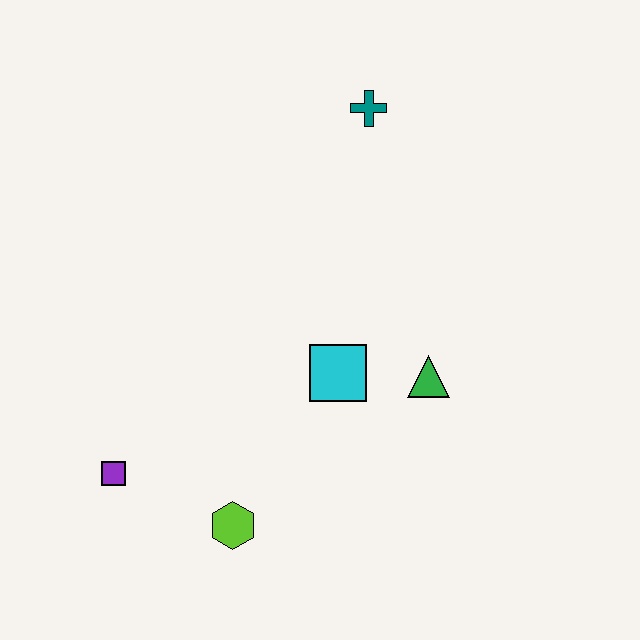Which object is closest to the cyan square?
The green triangle is closest to the cyan square.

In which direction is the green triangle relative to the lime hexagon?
The green triangle is to the right of the lime hexagon.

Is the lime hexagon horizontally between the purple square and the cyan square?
Yes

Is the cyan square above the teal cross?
No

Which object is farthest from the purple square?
The teal cross is farthest from the purple square.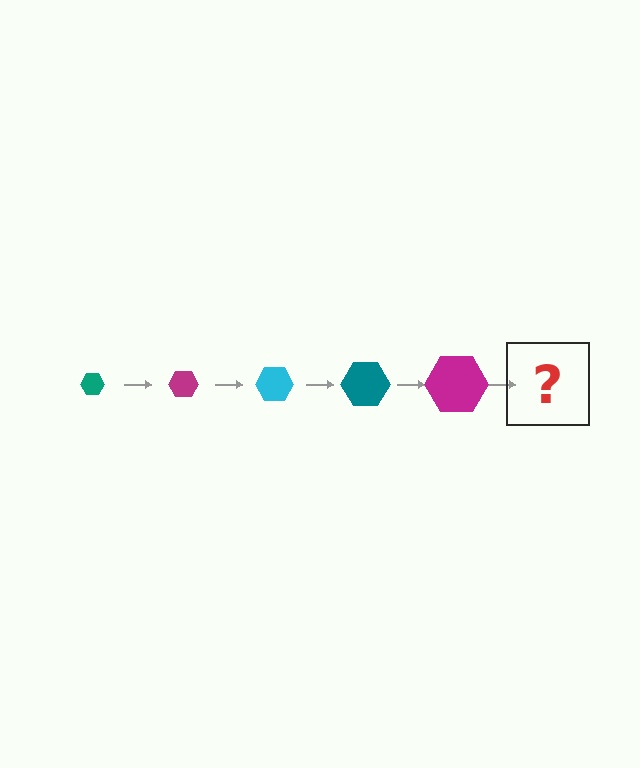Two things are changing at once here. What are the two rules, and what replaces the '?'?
The two rules are that the hexagon grows larger each step and the color cycles through teal, magenta, and cyan. The '?' should be a cyan hexagon, larger than the previous one.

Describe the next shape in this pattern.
It should be a cyan hexagon, larger than the previous one.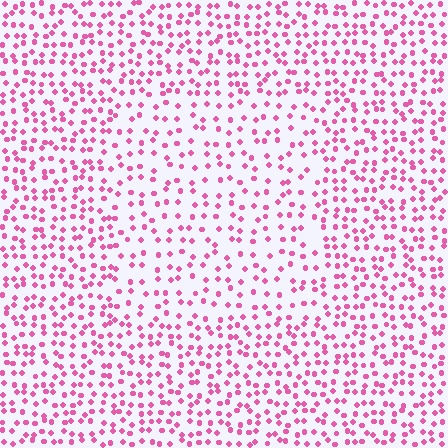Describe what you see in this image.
The image contains small pink elements arranged at two different densities. A rectangle-shaped region is visible where the elements are less densely packed than the surrounding area.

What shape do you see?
I see a rectangle.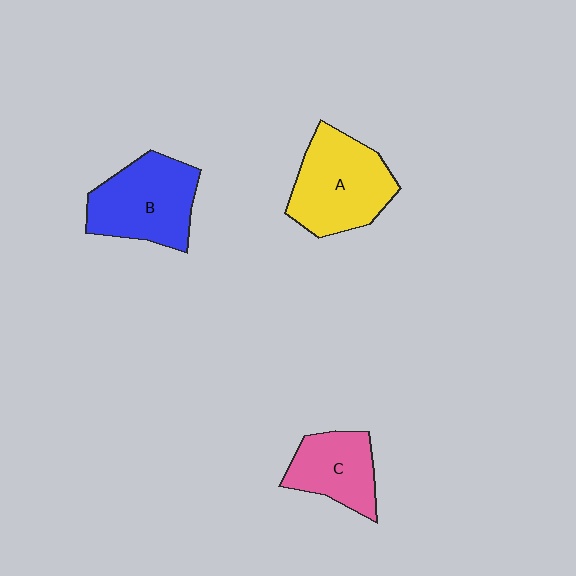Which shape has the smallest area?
Shape C (pink).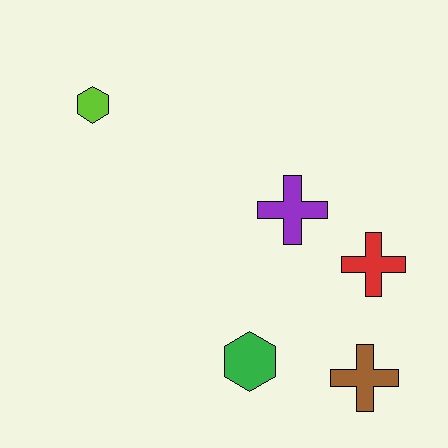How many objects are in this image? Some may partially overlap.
There are 5 objects.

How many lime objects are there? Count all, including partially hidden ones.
There is 1 lime object.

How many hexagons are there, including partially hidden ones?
There are 2 hexagons.